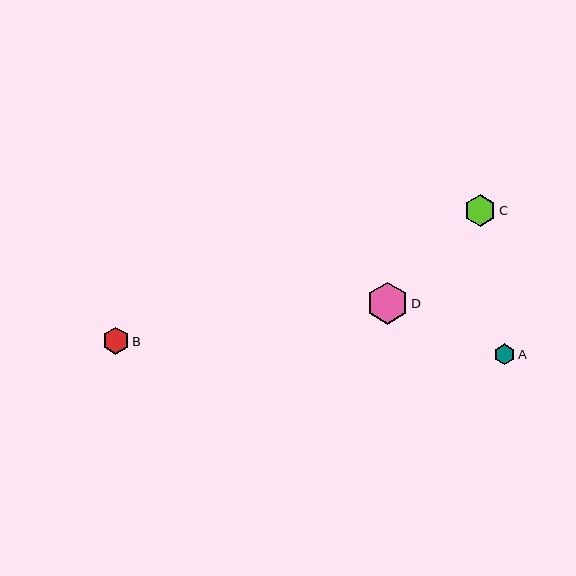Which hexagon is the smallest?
Hexagon A is the smallest with a size of approximately 21 pixels.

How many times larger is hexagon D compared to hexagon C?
Hexagon D is approximately 1.3 times the size of hexagon C.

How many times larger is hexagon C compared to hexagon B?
Hexagon C is approximately 1.2 times the size of hexagon B.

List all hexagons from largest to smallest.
From largest to smallest: D, C, B, A.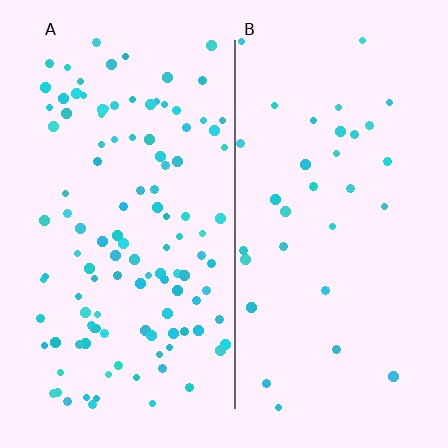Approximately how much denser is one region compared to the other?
Approximately 3.5× — region A over region B.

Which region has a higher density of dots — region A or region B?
A (the left).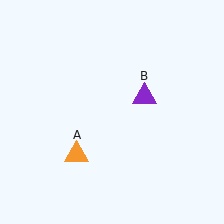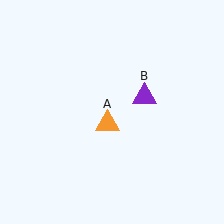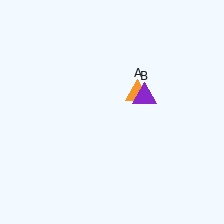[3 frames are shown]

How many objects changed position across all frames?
1 object changed position: orange triangle (object A).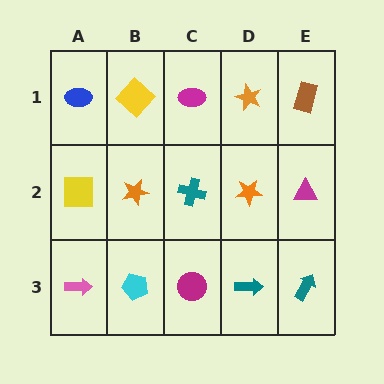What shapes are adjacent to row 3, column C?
A teal cross (row 2, column C), a cyan pentagon (row 3, column B), a teal arrow (row 3, column D).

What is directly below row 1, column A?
A yellow square.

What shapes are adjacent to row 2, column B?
A yellow diamond (row 1, column B), a cyan pentagon (row 3, column B), a yellow square (row 2, column A), a teal cross (row 2, column C).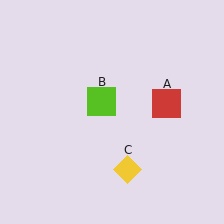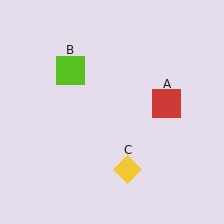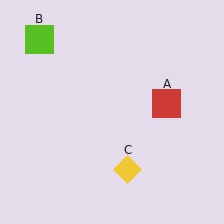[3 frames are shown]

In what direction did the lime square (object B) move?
The lime square (object B) moved up and to the left.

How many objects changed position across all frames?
1 object changed position: lime square (object B).